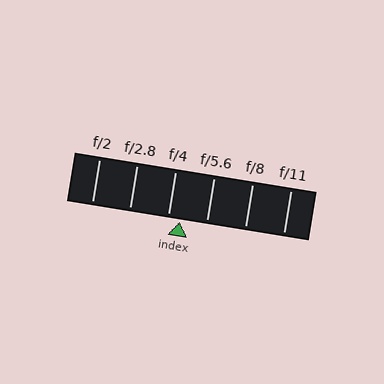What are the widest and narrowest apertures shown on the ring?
The widest aperture shown is f/2 and the narrowest is f/11.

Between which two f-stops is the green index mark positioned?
The index mark is between f/4 and f/5.6.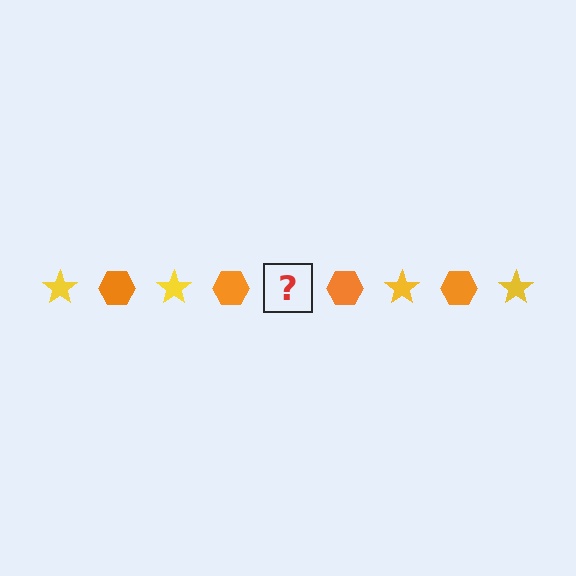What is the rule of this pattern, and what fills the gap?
The rule is that the pattern alternates between yellow star and orange hexagon. The gap should be filled with a yellow star.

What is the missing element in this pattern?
The missing element is a yellow star.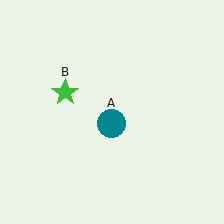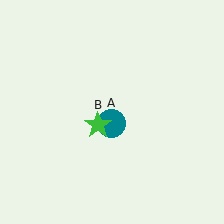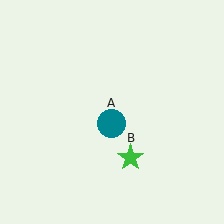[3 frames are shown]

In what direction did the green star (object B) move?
The green star (object B) moved down and to the right.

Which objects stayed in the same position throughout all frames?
Teal circle (object A) remained stationary.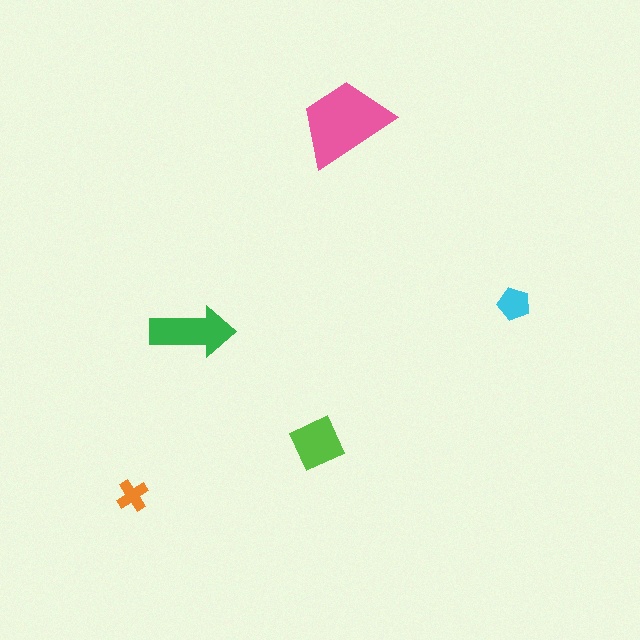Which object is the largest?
The pink trapezoid.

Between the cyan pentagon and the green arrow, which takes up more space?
The green arrow.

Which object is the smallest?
The orange cross.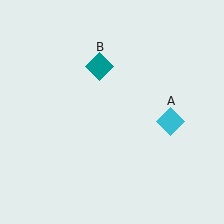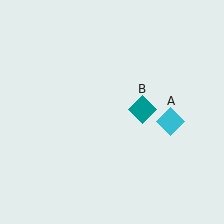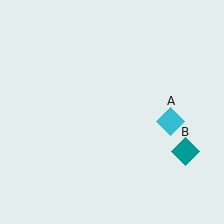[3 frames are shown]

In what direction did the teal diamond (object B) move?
The teal diamond (object B) moved down and to the right.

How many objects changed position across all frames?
1 object changed position: teal diamond (object B).